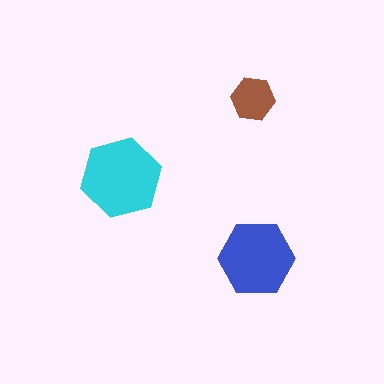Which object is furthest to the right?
The blue hexagon is rightmost.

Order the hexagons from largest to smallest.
the cyan one, the blue one, the brown one.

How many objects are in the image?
There are 3 objects in the image.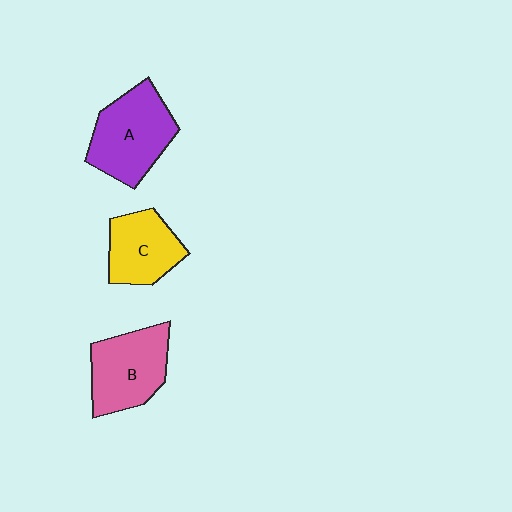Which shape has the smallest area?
Shape C (yellow).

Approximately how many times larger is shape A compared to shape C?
Approximately 1.3 times.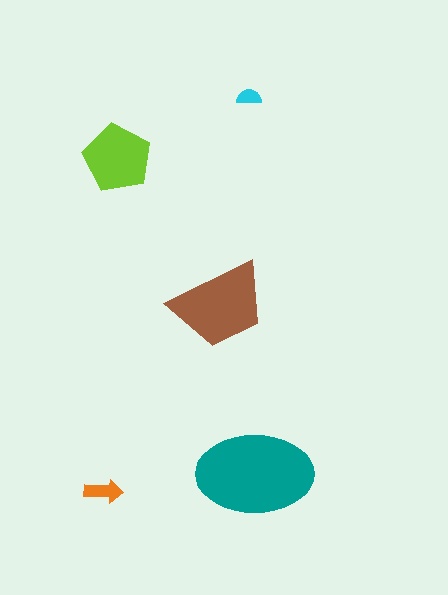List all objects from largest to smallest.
The teal ellipse, the brown trapezoid, the lime pentagon, the orange arrow, the cyan semicircle.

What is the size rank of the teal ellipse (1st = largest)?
1st.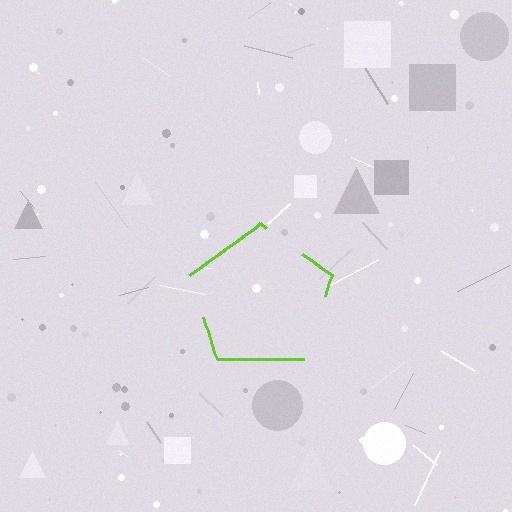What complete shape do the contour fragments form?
The contour fragments form a pentagon.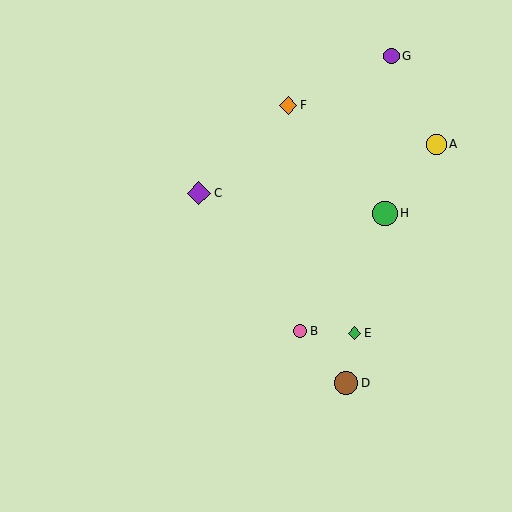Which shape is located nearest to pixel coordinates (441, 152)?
The yellow circle (labeled A) at (437, 144) is nearest to that location.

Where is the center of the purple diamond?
The center of the purple diamond is at (199, 193).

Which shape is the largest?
The green circle (labeled H) is the largest.